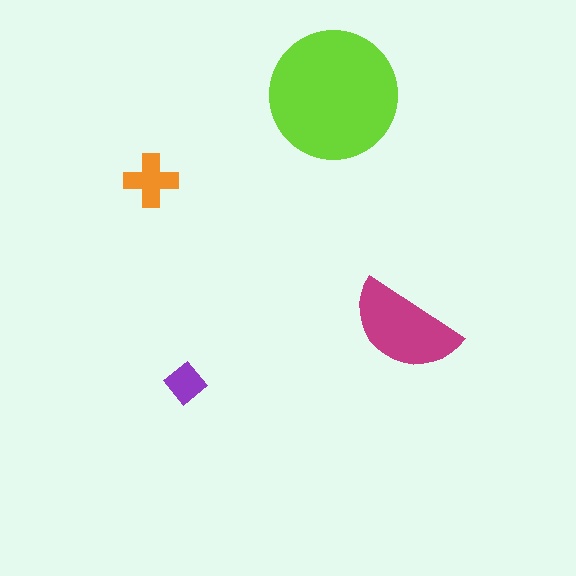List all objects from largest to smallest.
The lime circle, the magenta semicircle, the orange cross, the purple diamond.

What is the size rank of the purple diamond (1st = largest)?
4th.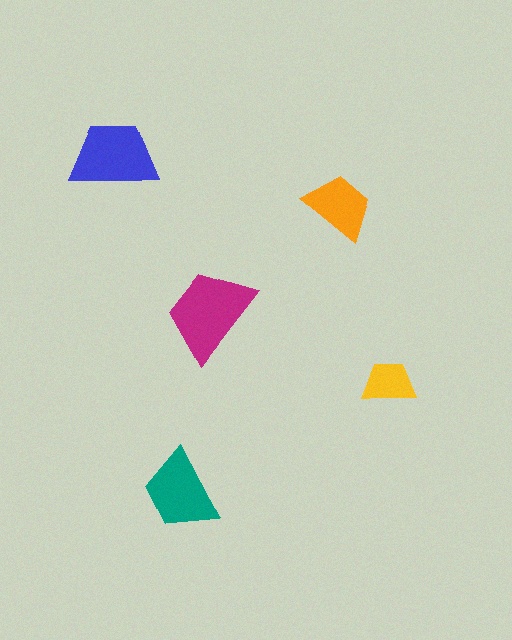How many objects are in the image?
There are 5 objects in the image.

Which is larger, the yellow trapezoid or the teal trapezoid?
The teal one.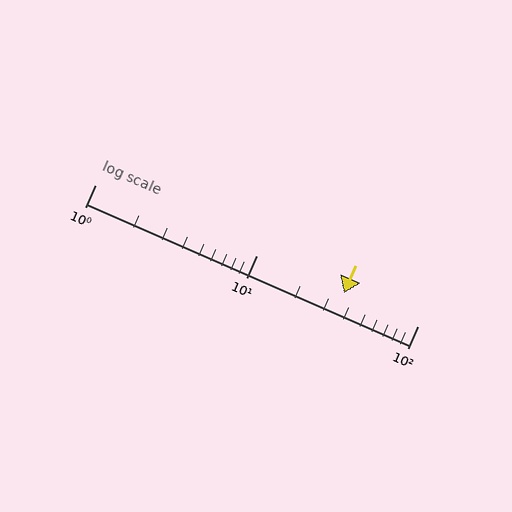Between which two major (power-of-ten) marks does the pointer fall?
The pointer is between 10 and 100.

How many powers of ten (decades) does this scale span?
The scale spans 2 decades, from 1 to 100.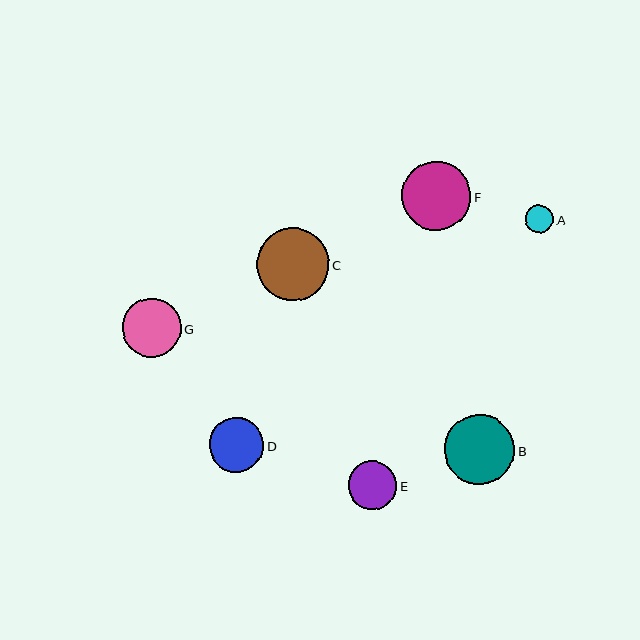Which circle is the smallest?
Circle A is the smallest with a size of approximately 28 pixels.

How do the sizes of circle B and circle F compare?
Circle B and circle F are approximately the same size.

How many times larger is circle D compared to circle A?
Circle D is approximately 1.9 times the size of circle A.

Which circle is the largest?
Circle C is the largest with a size of approximately 72 pixels.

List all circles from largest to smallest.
From largest to smallest: C, B, F, G, D, E, A.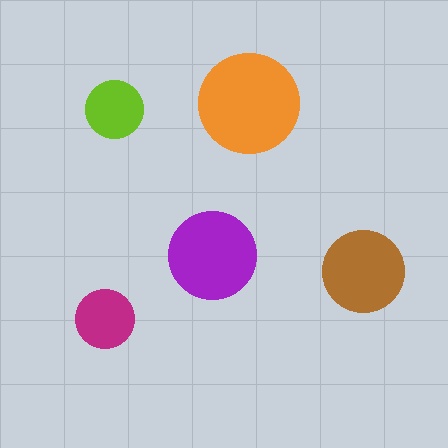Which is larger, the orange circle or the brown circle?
The orange one.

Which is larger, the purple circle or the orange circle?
The orange one.